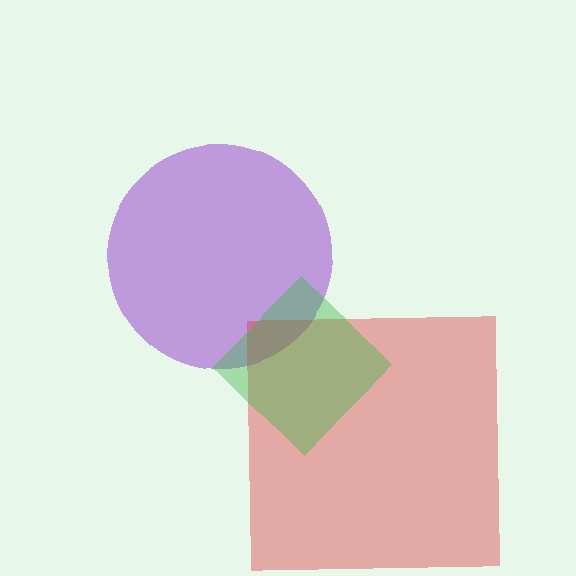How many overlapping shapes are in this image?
There are 3 overlapping shapes in the image.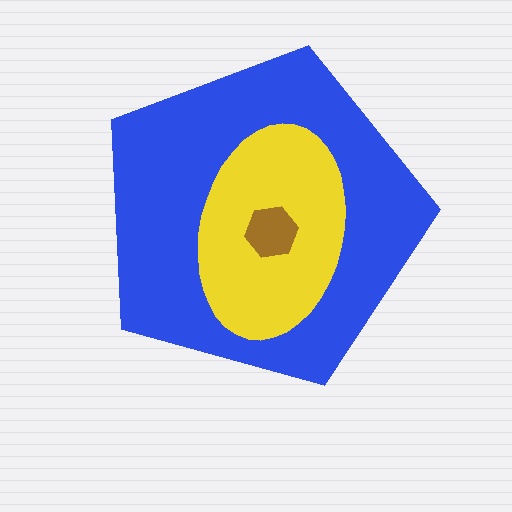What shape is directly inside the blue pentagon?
The yellow ellipse.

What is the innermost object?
The brown hexagon.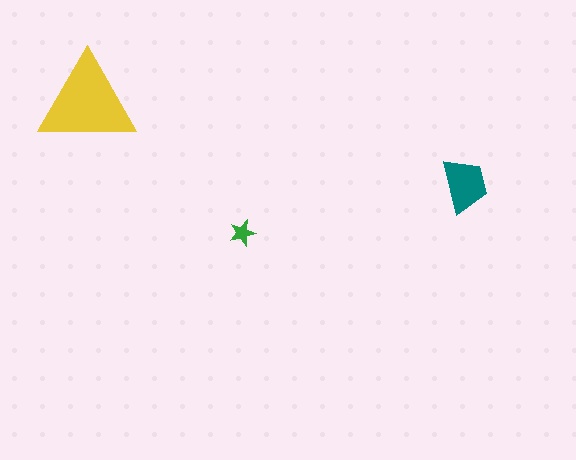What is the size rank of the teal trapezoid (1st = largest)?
2nd.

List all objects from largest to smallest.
The yellow triangle, the teal trapezoid, the green star.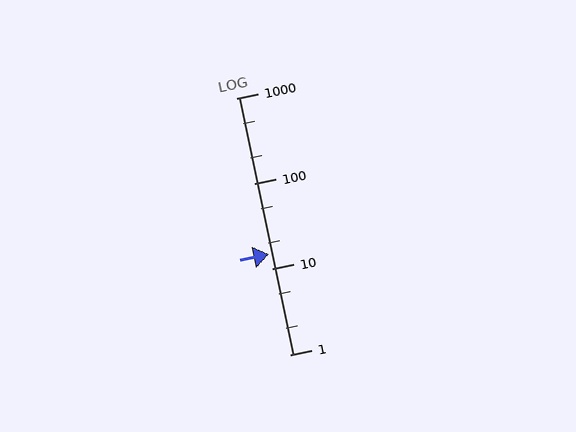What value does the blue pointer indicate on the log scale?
The pointer indicates approximately 15.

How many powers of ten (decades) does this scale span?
The scale spans 3 decades, from 1 to 1000.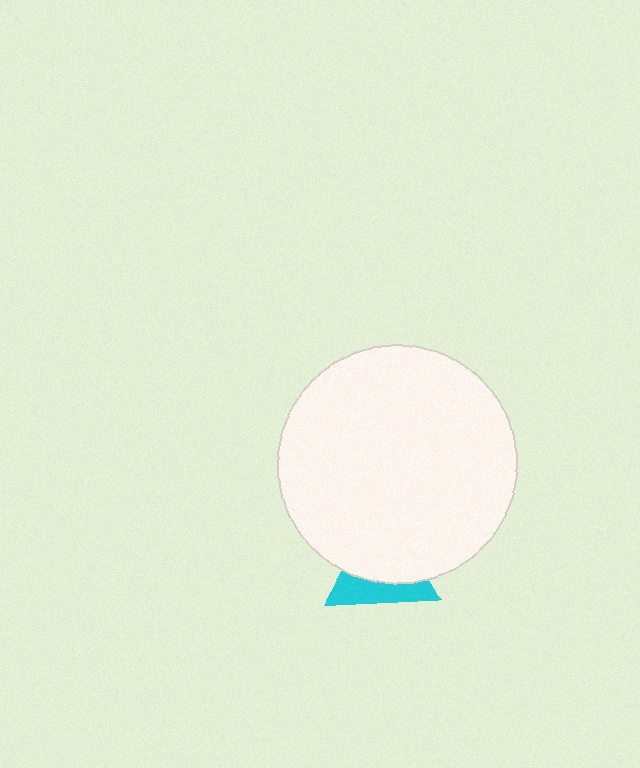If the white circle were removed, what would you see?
You would see the complete cyan triangle.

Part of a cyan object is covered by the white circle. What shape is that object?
It is a triangle.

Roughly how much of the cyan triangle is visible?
A small part of it is visible (roughly 39%).